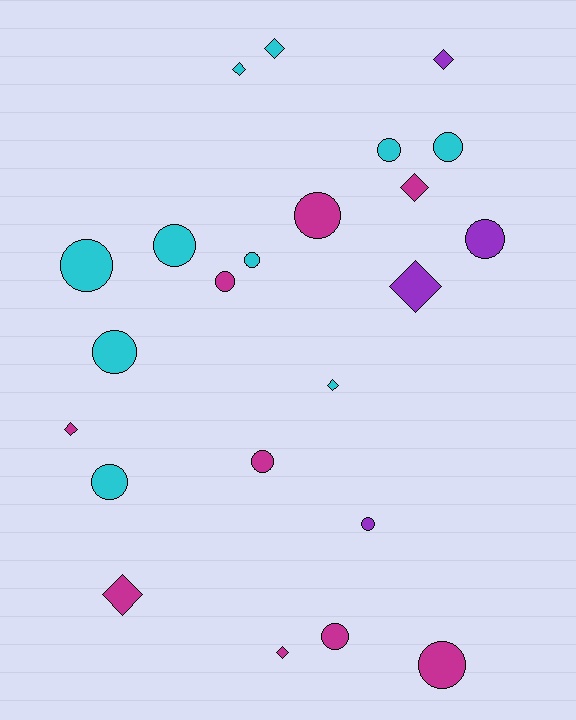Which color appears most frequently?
Cyan, with 10 objects.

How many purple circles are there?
There are 2 purple circles.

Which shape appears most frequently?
Circle, with 14 objects.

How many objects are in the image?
There are 23 objects.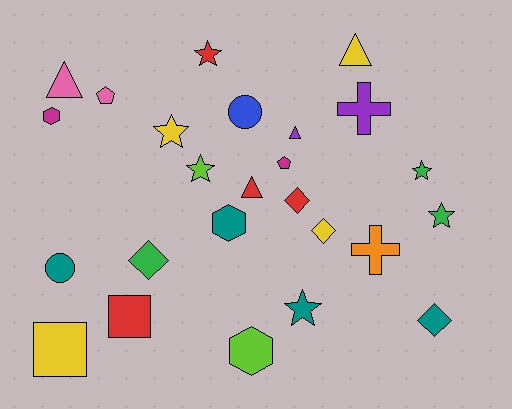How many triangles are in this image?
There are 4 triangles.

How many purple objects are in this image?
There are 2 purple objects.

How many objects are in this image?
There are 25 objects.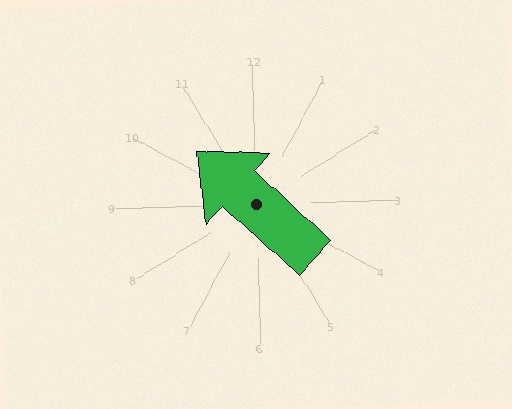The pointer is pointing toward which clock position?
Roughly 10 o'clock.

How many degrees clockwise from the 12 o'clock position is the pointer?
Approximately 314 degrees.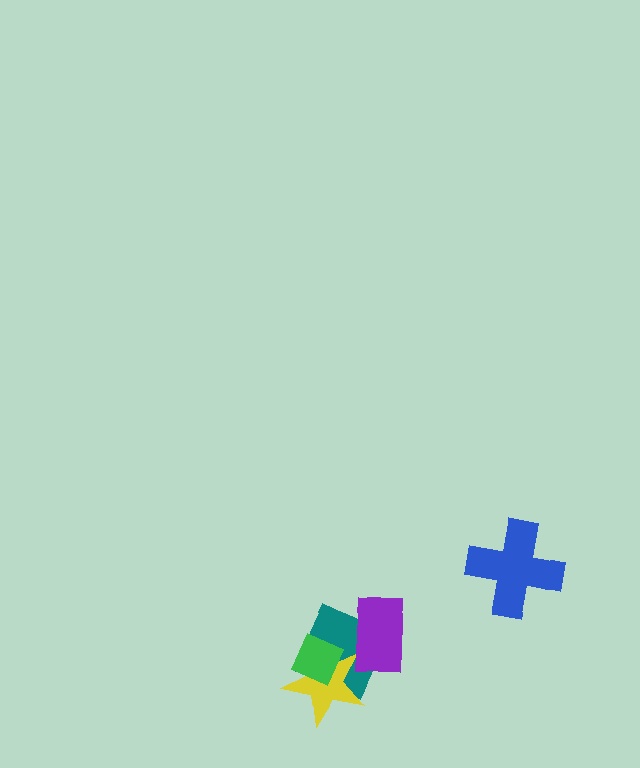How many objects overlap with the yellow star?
3 objects overlap with the yellow star.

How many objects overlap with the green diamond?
2 objects overlap with the green diamond.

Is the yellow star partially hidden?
Yes, it is partially covered by another shape.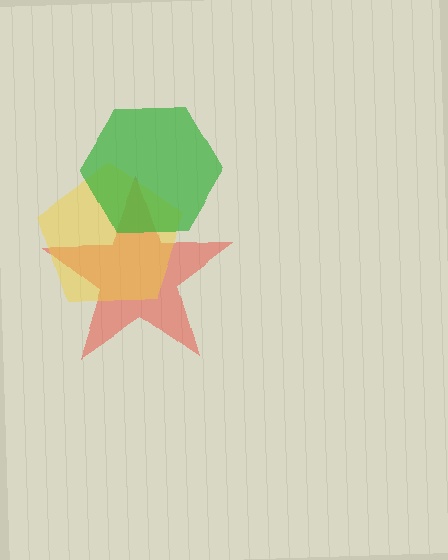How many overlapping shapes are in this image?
There are 3 overlapping shapes in the image.